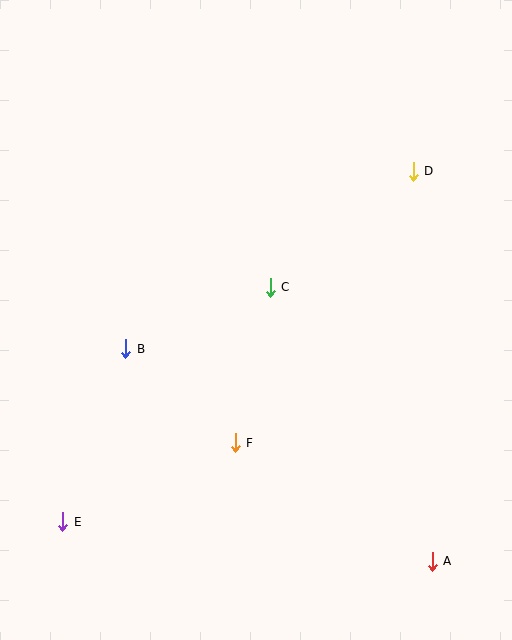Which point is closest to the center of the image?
Point C at (270, 287) is closest to the center.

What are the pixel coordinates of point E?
Point E is at (63, 522).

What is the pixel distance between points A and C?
The distance between A and C is 318 pixels.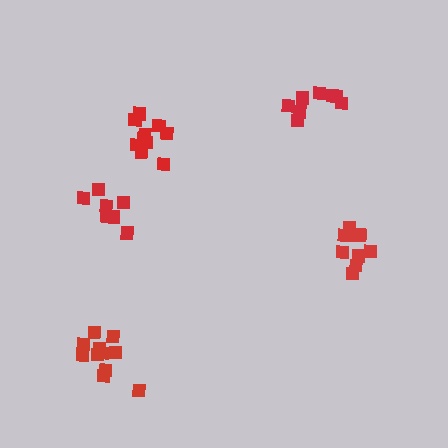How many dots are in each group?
Group 1: 8 dots, Group 2: 11 dots, Group 3: 11 dots, Group 4: 8 dots, Group 5: 9 dots (47 total).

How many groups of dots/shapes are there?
There are 5 groups.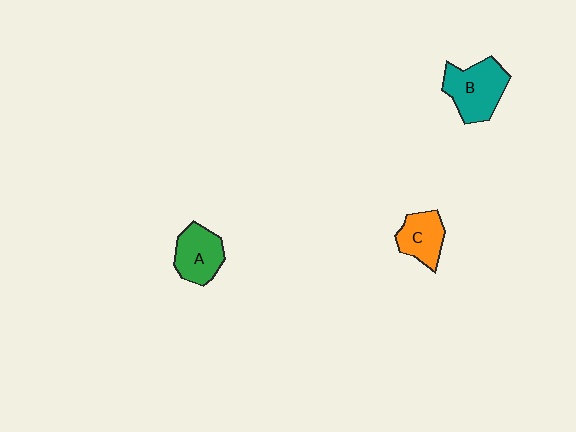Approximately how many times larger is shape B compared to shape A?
Approximately 1.3 times.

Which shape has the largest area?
Shape B (teal).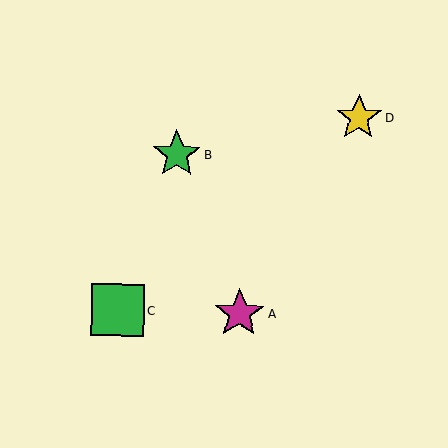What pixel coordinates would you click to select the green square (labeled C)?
Click at (118, 310) to select the green square C.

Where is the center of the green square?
The center of the green square is at (118, 310).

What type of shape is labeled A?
Shape A is a magenta star.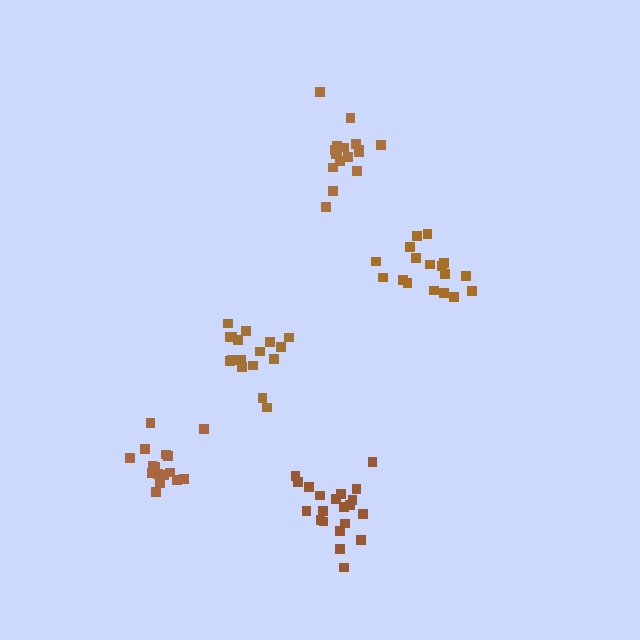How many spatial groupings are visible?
There are 5 spatial groupings.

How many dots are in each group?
Group 1: 21 dots, Group 2: 17 dots, Group 3: 17 dots, Group 4: 17 dots, Group 5: 16 dots (88 total).